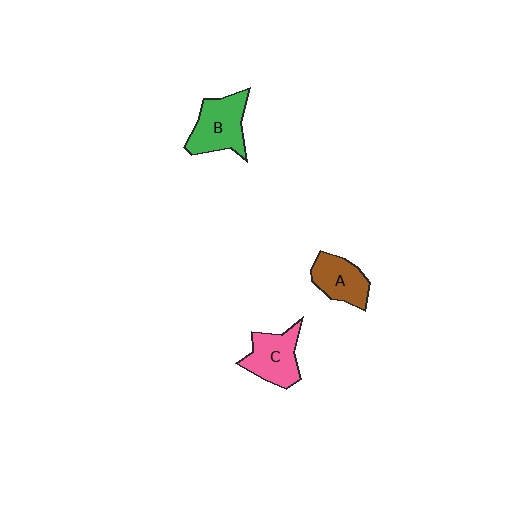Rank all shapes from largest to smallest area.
From largest to smallest: B (green), C (pink), A (brown).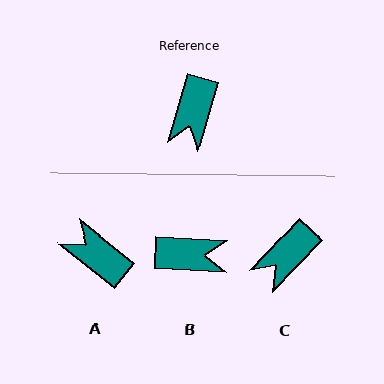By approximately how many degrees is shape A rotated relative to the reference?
Approximately 113 degrees clockwise.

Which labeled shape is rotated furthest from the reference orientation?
A, about 113 degrees away.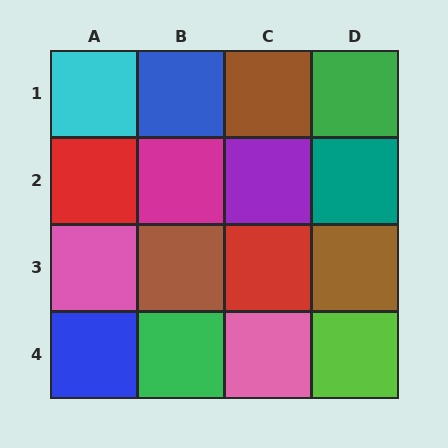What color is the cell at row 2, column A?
Red.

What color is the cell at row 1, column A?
Cyan.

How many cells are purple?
1 cell is purple.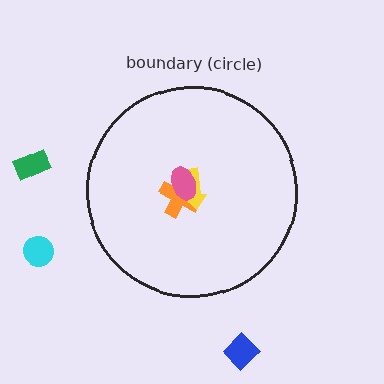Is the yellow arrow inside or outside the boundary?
Inside.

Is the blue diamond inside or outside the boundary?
Outside.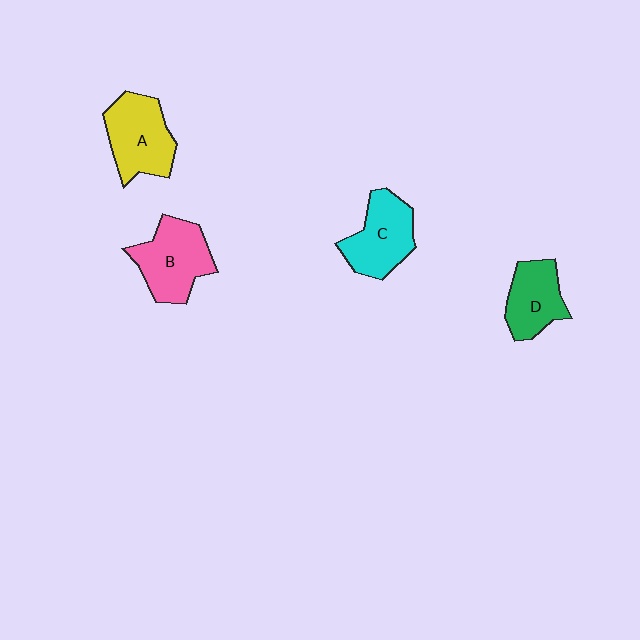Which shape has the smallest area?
Shape D (green).